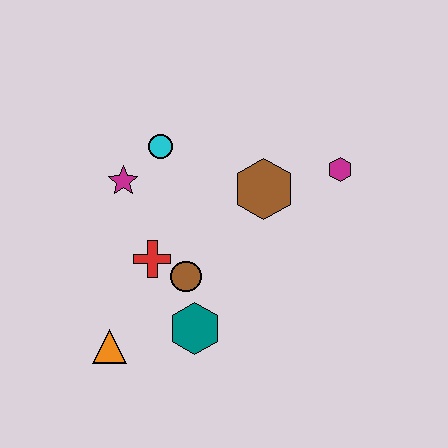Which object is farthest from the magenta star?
The magenta hexagon is farthest from the magenta star.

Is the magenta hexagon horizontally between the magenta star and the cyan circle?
No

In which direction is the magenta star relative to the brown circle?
The magenta star is above the brown circle.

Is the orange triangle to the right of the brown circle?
No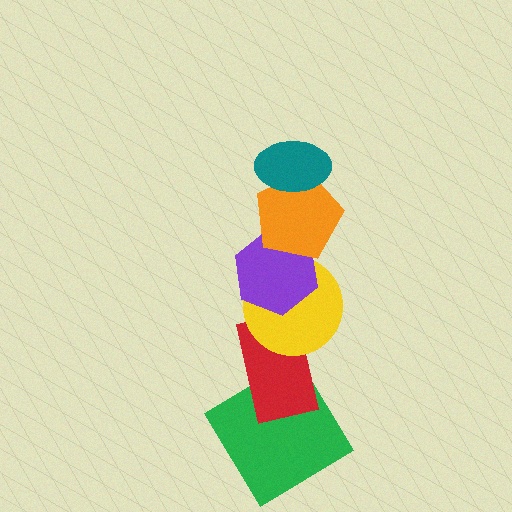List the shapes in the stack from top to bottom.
From top to bottom: the teal ellipse, the orange pentagon, the purple hexagon, the yellow circle, the red rectangle, the green diamond.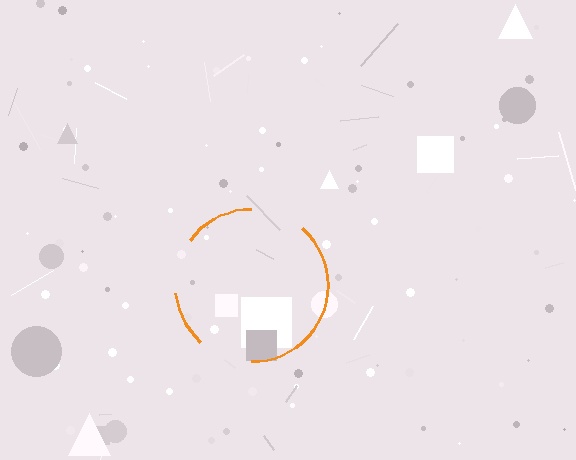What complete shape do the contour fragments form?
The contour fragments form a circle.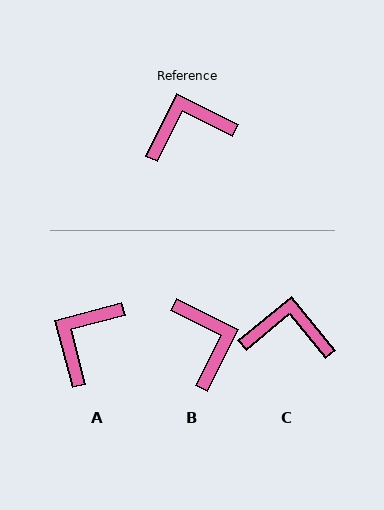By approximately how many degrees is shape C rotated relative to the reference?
Approximately 25 degrees clockwise.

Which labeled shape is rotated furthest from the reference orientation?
B, about 91 degrees away.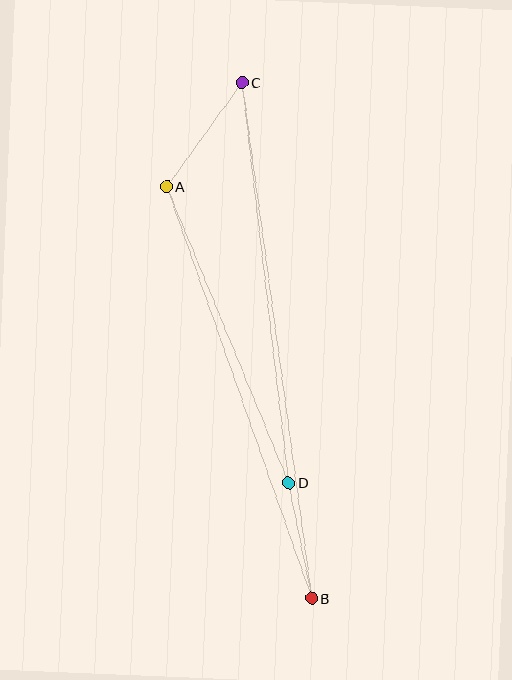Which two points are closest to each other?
Points B and D are closest to each other.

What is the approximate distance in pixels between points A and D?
The distance between A and D is approximately 321 pixels.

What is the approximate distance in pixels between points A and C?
The distance between A and C is approximately 128 pixels.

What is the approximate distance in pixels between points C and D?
The distance between C and D is approximately 403 pixels.